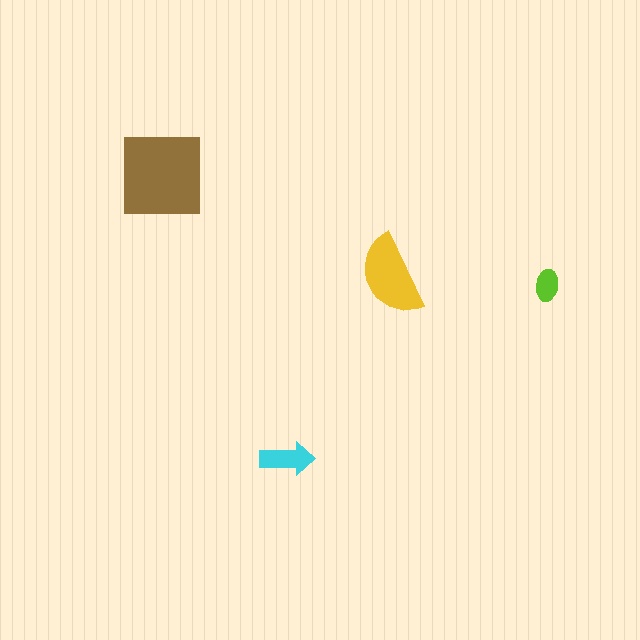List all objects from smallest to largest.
The lime ellipse, the cyan arrow, the yellow semicircle, the brown square.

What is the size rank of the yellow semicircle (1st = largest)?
2nd.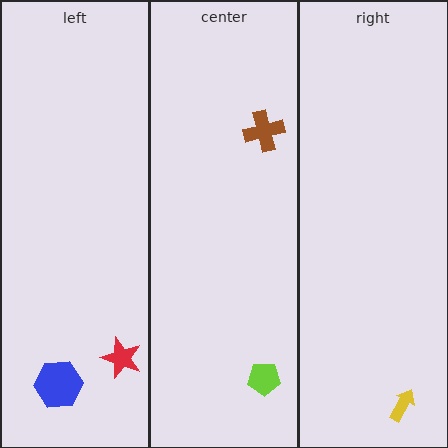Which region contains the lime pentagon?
The center region.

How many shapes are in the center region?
2.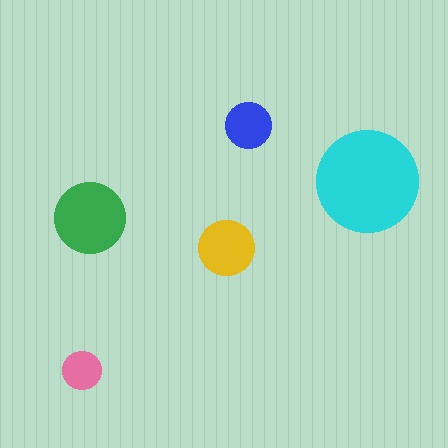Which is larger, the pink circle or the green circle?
The green one.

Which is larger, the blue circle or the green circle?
The green one.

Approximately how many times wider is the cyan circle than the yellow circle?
About 2 times wider.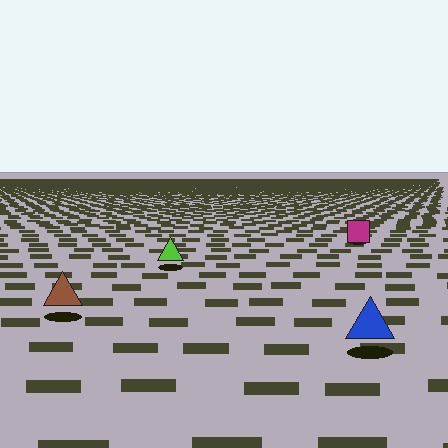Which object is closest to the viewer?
The blue triangle is closest. The texture marks near it are larger and more spread out.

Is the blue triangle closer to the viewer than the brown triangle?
Yes. The blue triangle is closer — you can tell from the texture gradient: the ground texture is coarser near it.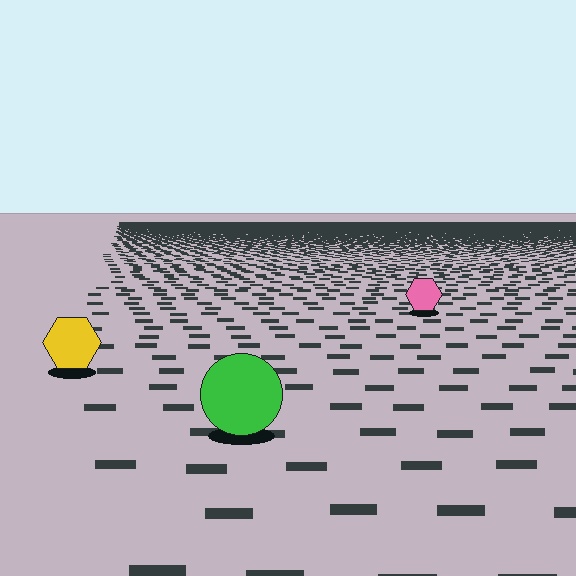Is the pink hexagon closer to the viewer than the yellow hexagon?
No. The yellow hexagon is closer — you can tell from the texture gradient: the ground texture is coarser near it.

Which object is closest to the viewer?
The green circle is closest. The texture marks near it are larger and more spread out.